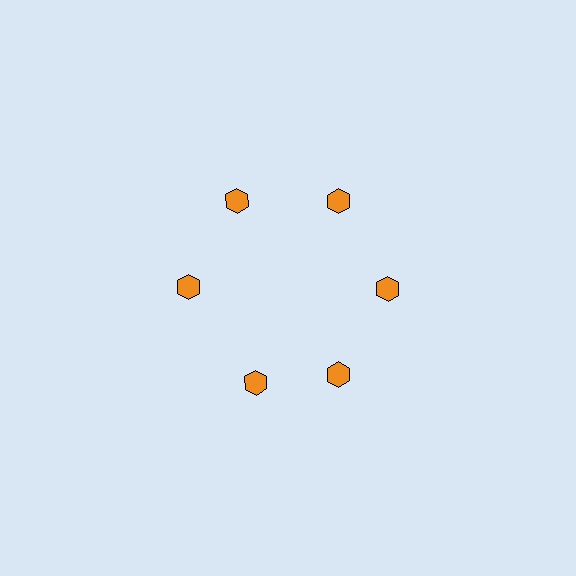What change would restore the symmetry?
The symmetry would be restored by rotating it back into even spacing with its neighbors so that all 6 hexagons sit at equal angles and equal distance from the center.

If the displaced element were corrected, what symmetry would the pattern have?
It would have 6-fold rotational symmetry — the pattern would map onto itself every 60 degrees.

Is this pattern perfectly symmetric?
No. The 6 orange hexagons are arranged in a ring, but one element near the 7 o'clock position is rotated out of alignment along the ring, breaking the 6-fold rotational symmetry.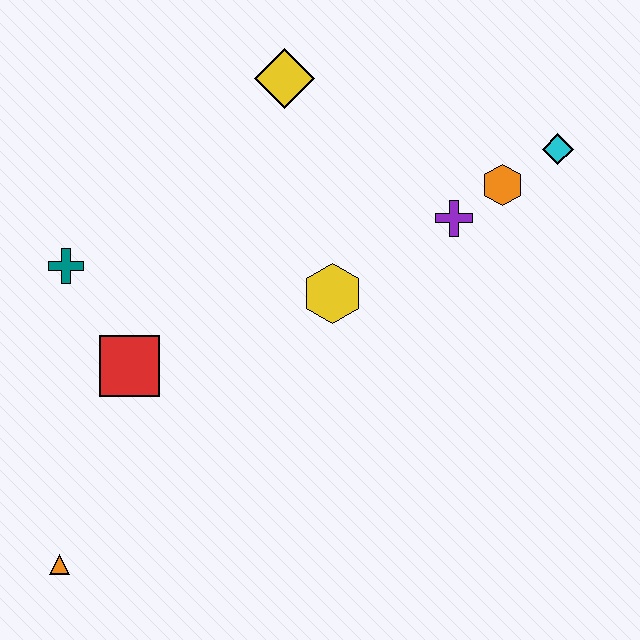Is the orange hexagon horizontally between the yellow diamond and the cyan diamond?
Yes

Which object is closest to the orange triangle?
The red square is closest to the orange triangle.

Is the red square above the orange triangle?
Yes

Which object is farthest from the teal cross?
The cyan diamond is farthest from the teal cross.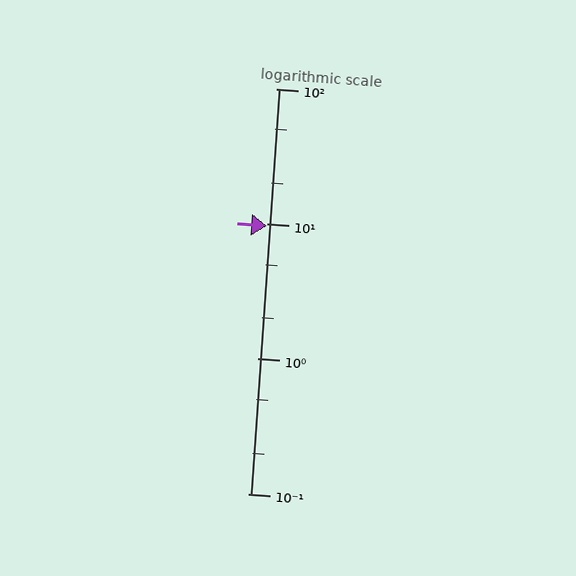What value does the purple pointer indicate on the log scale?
The pointer indicates approximately 9.7.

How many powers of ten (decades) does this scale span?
The scale spans 3 decades, from 0.1 to 100.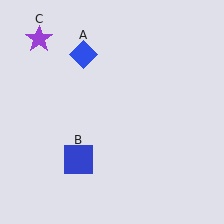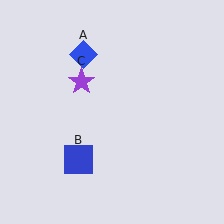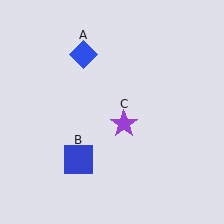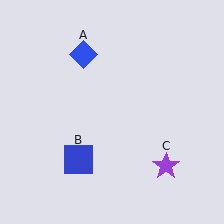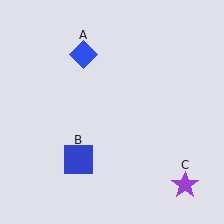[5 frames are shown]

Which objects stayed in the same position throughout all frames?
Blue diamond (object A) and blue square (object B) remained stationary.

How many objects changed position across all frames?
1 object changed position: purple star (object C).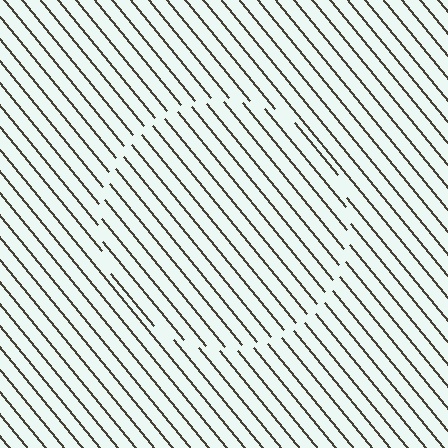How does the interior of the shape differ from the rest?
The interior of the shape contains the same grating, shifted by half a period — the contour is defined by the phase discontinuity where line-ends from the inner and outer gratings abut.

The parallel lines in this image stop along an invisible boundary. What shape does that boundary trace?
An illusory circle. The interior of the shape contains the same grating, shifted by half a period — the contour is defined by the phase discontinuity where line-ends from the inner and outer gratings abut.